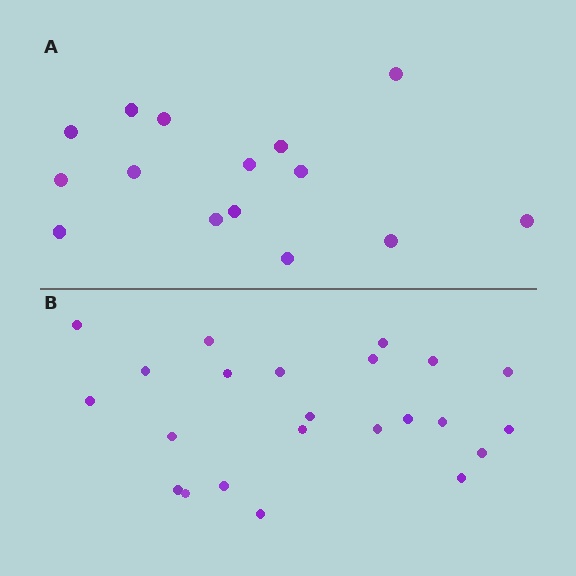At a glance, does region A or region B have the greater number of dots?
Region B (the bottom region) has more dots.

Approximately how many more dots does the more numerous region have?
Region B has roughly 8 or so more dots than region A.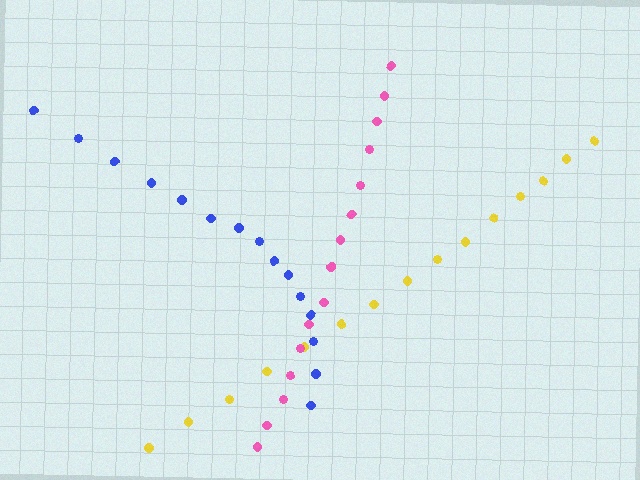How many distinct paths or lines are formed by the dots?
There are 3 distinct paths.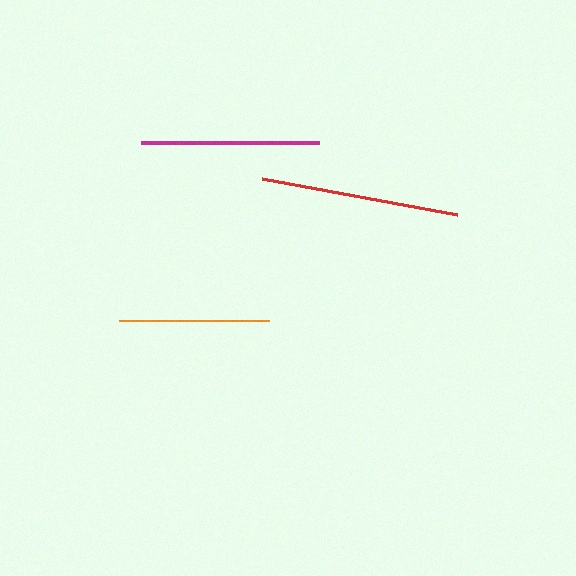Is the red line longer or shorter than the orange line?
The red line is longer than the orange line.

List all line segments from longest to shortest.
From longest to shortest: red, magenta, orange.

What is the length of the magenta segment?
The magenta segment is approximately 178 pixels long.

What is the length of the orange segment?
The orange segment is approximately 150 pixels long.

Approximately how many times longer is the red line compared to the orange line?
The red line is approximately 1.3 times the length of the orange line.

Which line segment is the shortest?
The orange line is the shortest at approximately 150 pixels.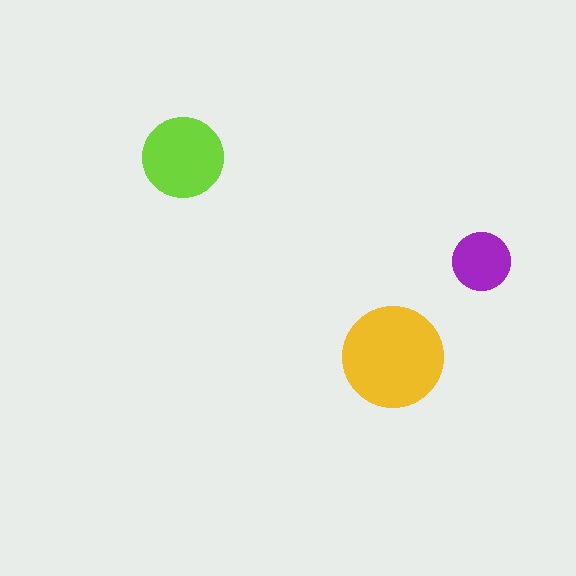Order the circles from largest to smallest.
the yellow one, the lime one, the purple one.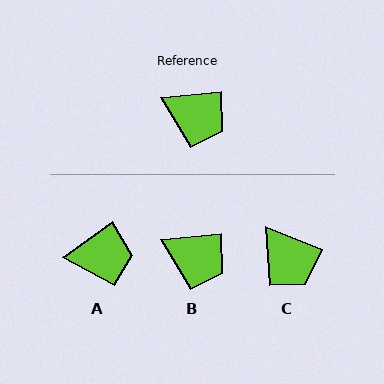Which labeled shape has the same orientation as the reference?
B.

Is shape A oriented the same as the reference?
No, it is off by about 31 degrees.